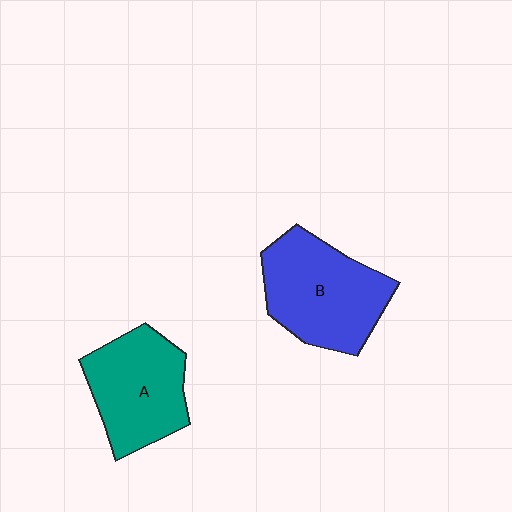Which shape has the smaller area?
Shape A (teal).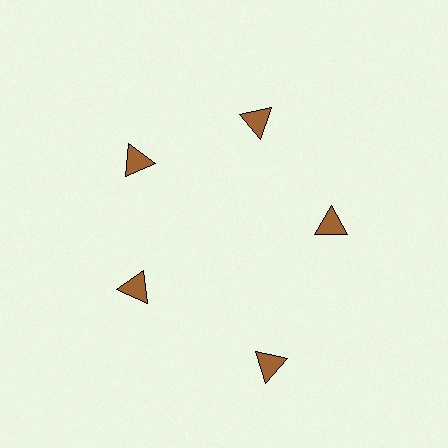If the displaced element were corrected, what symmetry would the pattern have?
It would have 5-fold rotational symmetry — the pattern would map onto itself every 72 degrees.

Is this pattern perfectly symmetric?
No. The 5 brown triangles are arranged in a ring, but one element near the 5 o'clock position is pushed outward from the center, breaking the 5-fold rotational symmetry.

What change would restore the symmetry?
The symmetry would be restored by moving it inward, back onto the ring so that all 5 triangles sit at equal angles and equal distance from the center.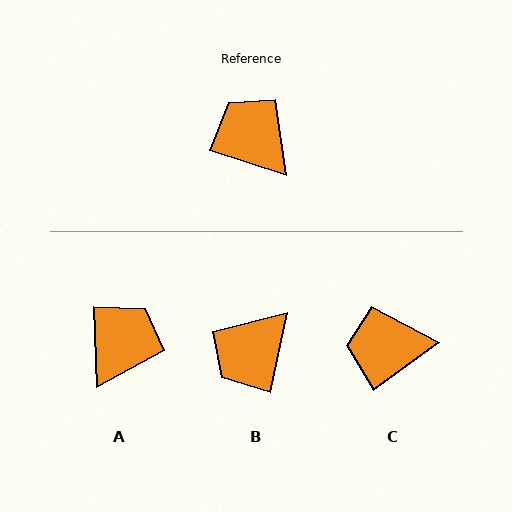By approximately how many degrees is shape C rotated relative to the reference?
Approximately 53 degrees counter-clockwise.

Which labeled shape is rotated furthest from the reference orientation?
B, about 96 degrees away.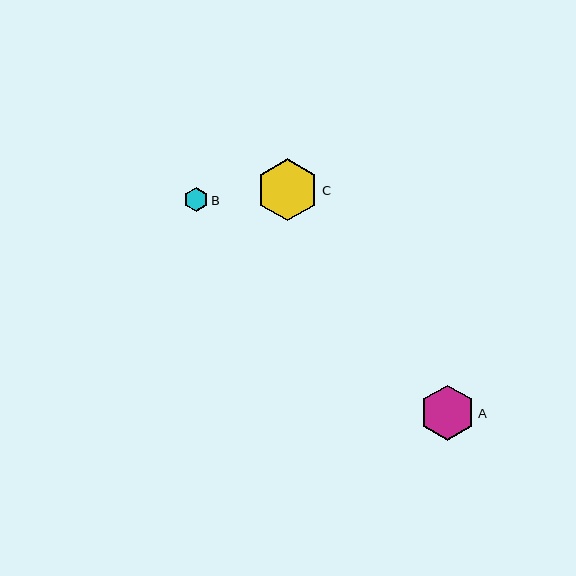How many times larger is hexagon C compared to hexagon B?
Hexagon C is approximately 2.6 times the size of hexagon B.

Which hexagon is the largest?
Hexagon C is the largest with a size of approximately 62 pixels.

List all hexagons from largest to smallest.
From largest to smallest: C, A, B.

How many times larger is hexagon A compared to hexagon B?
Hexagon A is approximately 2.3 times the size of hexagon B.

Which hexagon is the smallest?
Hexagon B is the smallest with a size of approximately 24 pixels.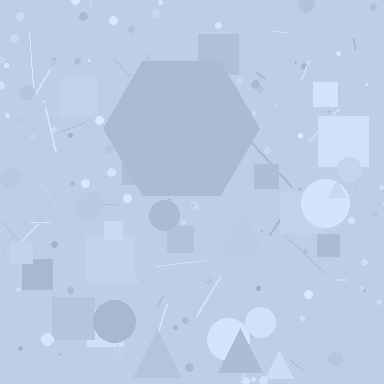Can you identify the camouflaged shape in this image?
The camouflaged shape is a hexagon.